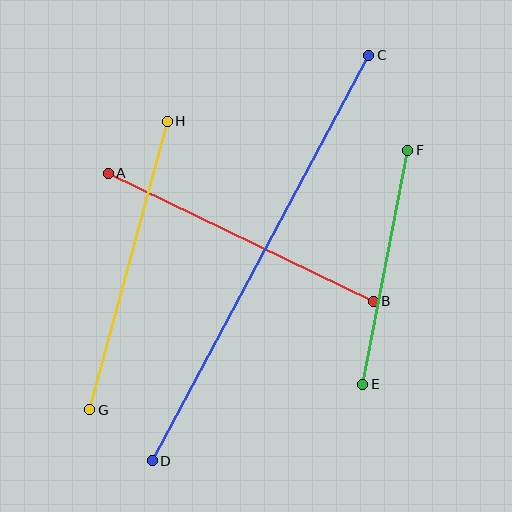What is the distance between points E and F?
The distance is approximately 238 pixels.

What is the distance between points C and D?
The distance is approximately 459 pixels.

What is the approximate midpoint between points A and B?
The midpoint is at approximately (241, 237) pixels.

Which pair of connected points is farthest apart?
Points C and D are farthest apart.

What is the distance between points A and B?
The distance is approximately 294 pixels.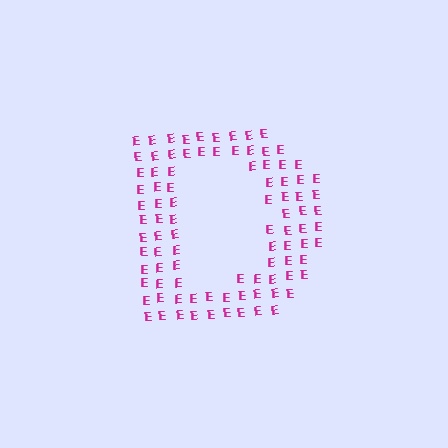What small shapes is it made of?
It is made of small letter E's.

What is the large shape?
The large shape is the letter D.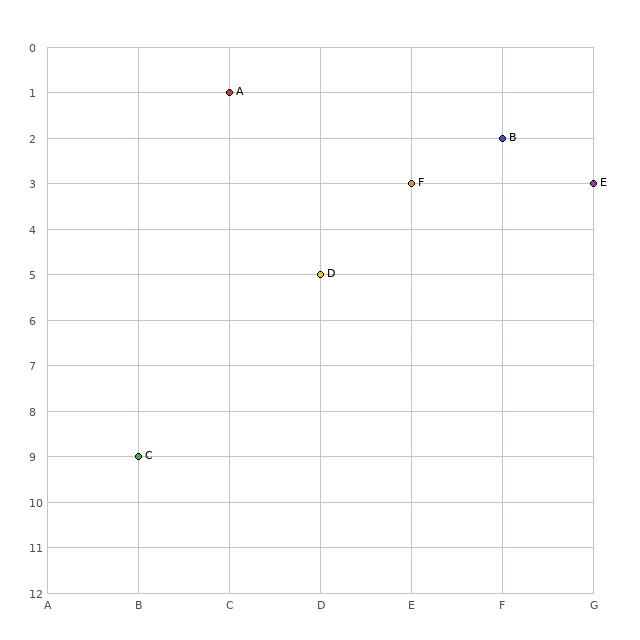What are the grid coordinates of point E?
Point E is at grid coordinates (G, 3).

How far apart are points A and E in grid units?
Points A and E are 4 columns and 2 rows apart (about 4.5 grid units diagonally).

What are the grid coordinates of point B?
Point B is at grid coordinates (F, 2).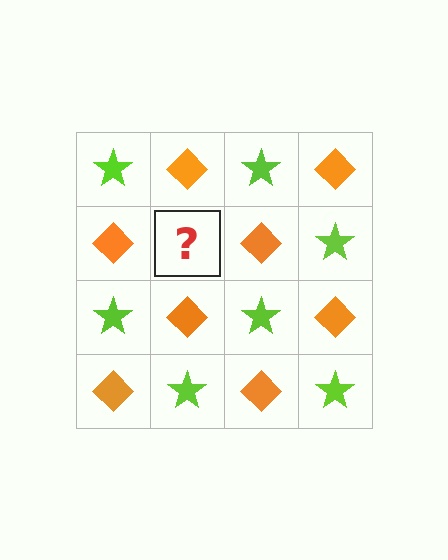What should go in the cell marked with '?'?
The missing cell should contain a lime star.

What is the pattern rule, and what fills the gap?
The rule is that it alternates lime star and orange diamond in a checkerboard pattern. The gap should be filled with a lime star.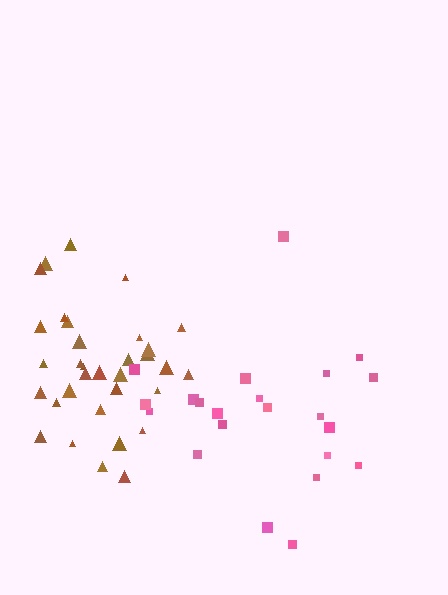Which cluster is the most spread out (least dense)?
Pink.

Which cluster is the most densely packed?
Brown.